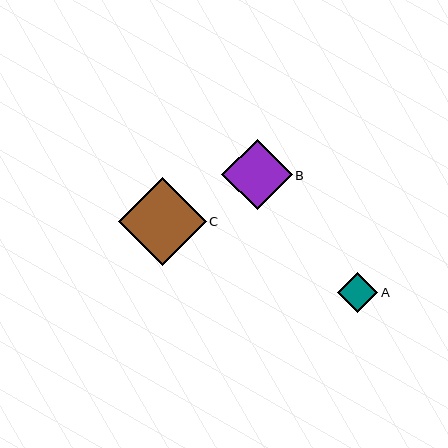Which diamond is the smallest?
Diamond A is the smallest with a size of approximately 41 pixels.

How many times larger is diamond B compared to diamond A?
Diamond B is approximately 1.7 times the size of diamond A.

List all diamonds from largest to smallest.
From largest to smallest: C, B, A.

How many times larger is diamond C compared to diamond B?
Diamond C is approximately 1.3 times the size of diamond B.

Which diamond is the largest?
Diamond C is the largest with a size of approximately 88 pixels.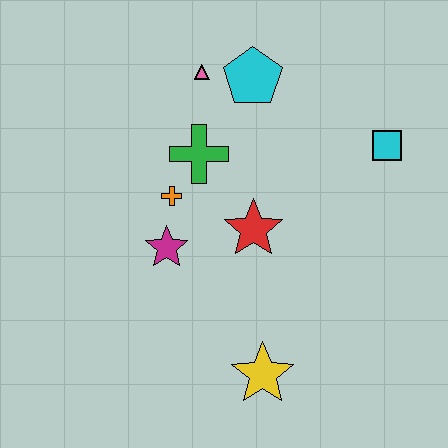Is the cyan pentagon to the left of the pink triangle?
No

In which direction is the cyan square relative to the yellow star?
The cyan square is above the yellow star.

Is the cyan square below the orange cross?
No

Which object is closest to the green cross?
The orange cross is closest to the green cross.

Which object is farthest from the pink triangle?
The yellow star is farthest from the pink triangle.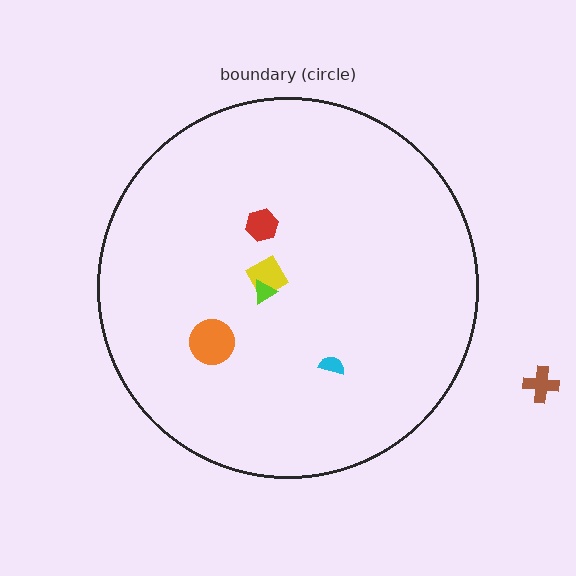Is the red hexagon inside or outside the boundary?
Inside.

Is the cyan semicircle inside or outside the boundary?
Inside.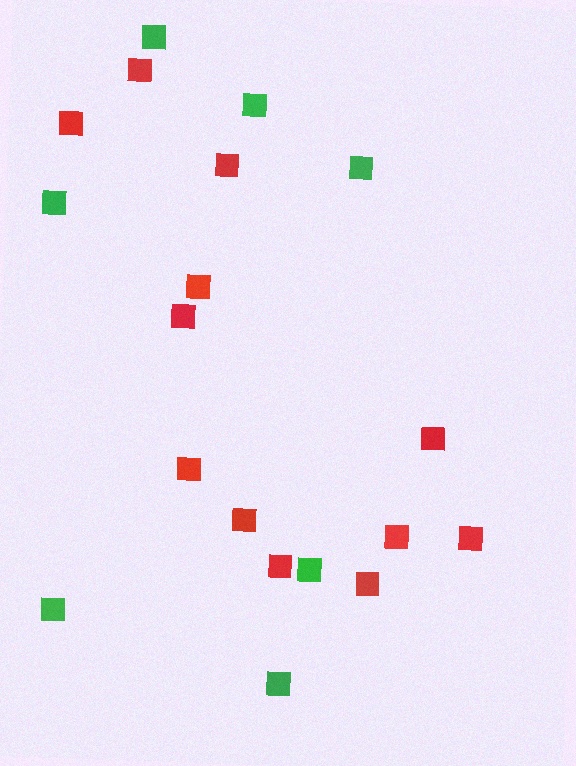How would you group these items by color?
There are 2 groups: one group of red squares (12) and one group of green squares (7).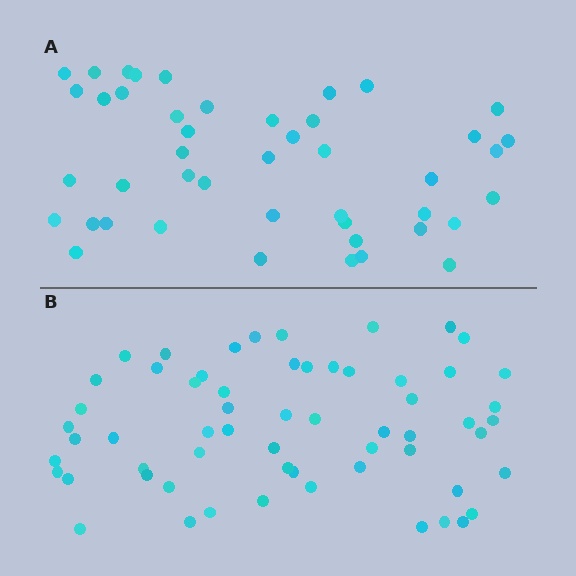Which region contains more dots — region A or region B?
Region B (the bottom region) has more dots.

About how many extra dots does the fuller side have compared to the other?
Region B has approximately 15 more dots than region A.